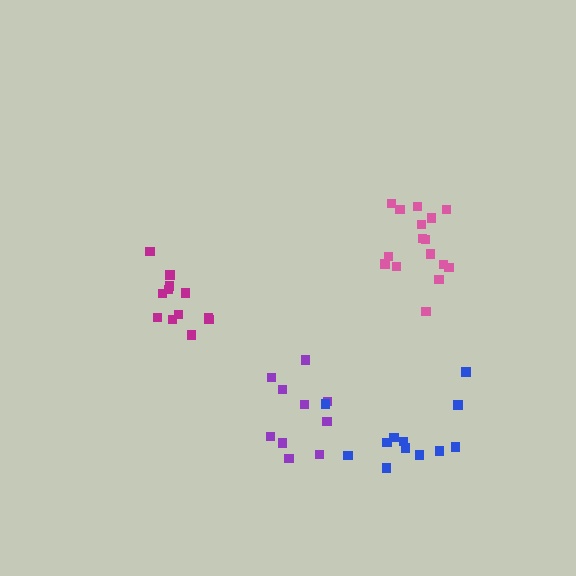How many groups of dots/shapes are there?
There are 4 groups.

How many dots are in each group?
Group 1: 16 dots, Group 2: 10 dots, Group 3: 13 dots, Group 4: 12 dots (51 total).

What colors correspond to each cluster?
The clusters are colored: pink, purple, magenta, blue.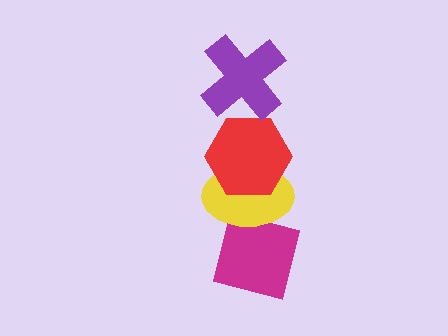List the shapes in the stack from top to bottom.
From top to bottom: the purple cross, the red hexagon, the yellow ellipse, the magenta square.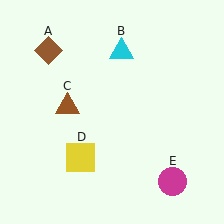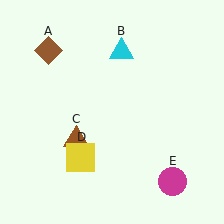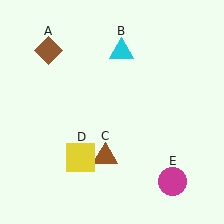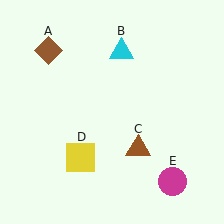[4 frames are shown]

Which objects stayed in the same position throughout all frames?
Brown diamond (object A) and cyan triangle (object B) and yellow square (object D) and magenta circle (object E) remained stationary.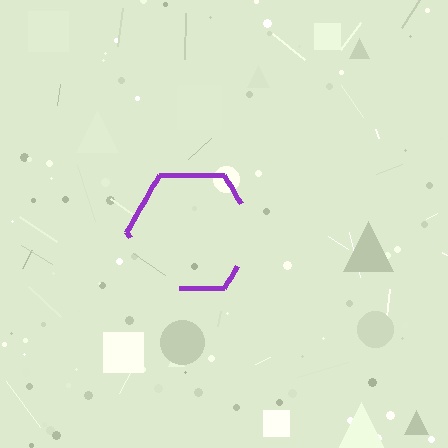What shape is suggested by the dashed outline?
The dashed outline suggests a hexagon.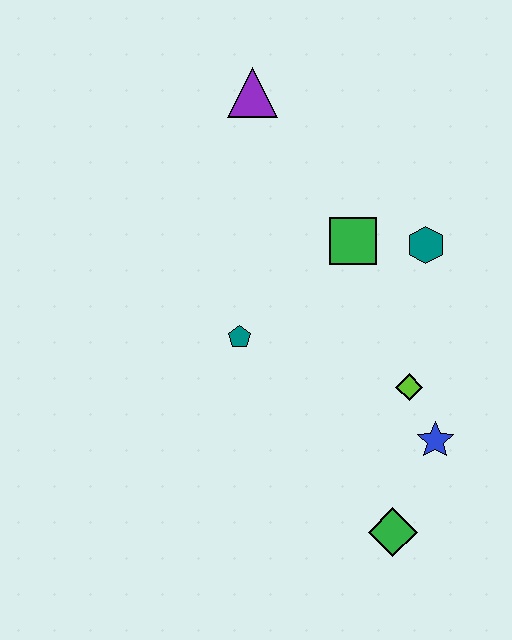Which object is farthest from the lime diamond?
The purple triangle is farthest from the lime diamond.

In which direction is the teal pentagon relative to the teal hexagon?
The teal pentagon is to the left of the teal hexagon.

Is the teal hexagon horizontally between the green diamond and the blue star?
Yes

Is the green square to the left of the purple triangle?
No